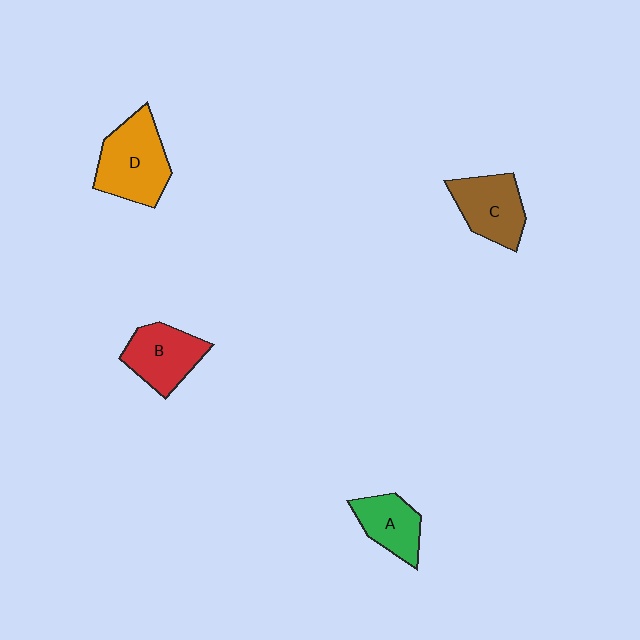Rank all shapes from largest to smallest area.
From largest to smallest: D (orange), C (brown), B (red), A (green).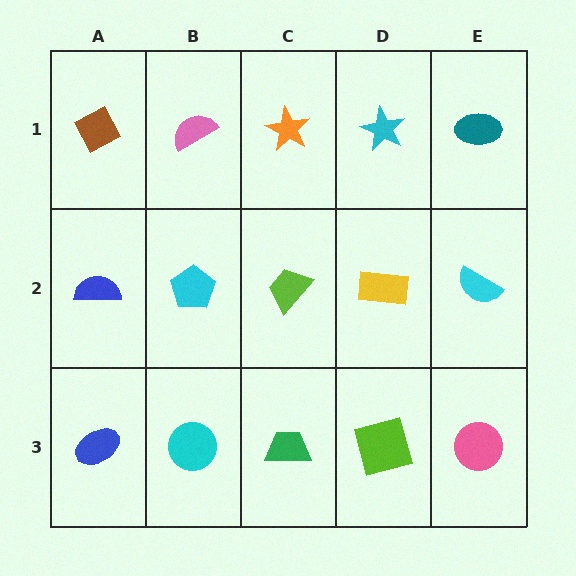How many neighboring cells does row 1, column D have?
3.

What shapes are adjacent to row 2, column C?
An orange star (row 1, column C), a green trapezoid (row 3, column C), a cyan pentagon (row 2, column B), a yellow rectangle (row 2, column D).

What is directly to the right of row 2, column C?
A yellow rectangle.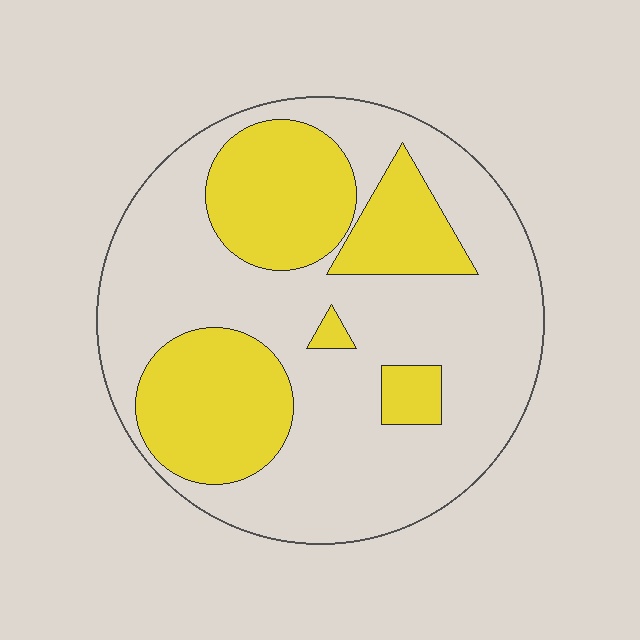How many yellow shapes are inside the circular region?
5.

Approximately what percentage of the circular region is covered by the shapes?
Approximately 35%.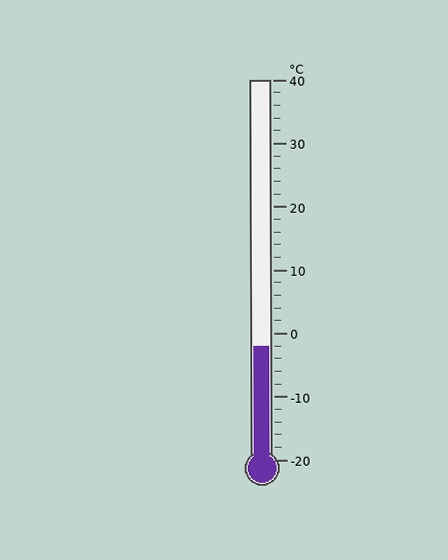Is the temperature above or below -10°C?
The temperature is above -10°C.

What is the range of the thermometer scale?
The thermometer scale ranges from -20°C to 40°C.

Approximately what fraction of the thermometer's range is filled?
The thermometer is filled to approximately 30% of its range.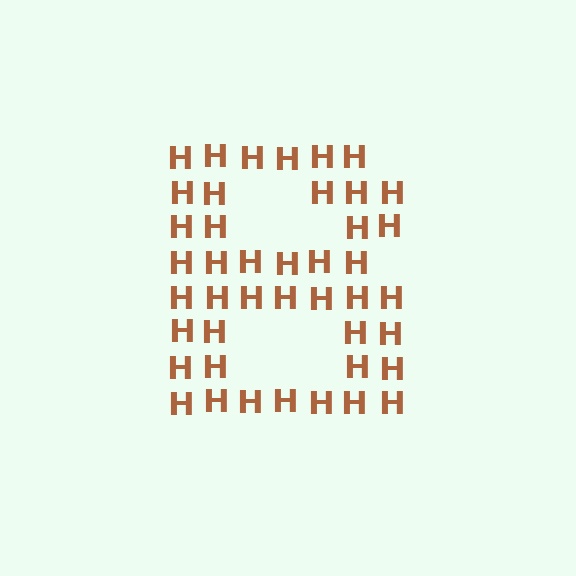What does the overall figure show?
The overall figure shows the letter B.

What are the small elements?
The small elements are letter H's.